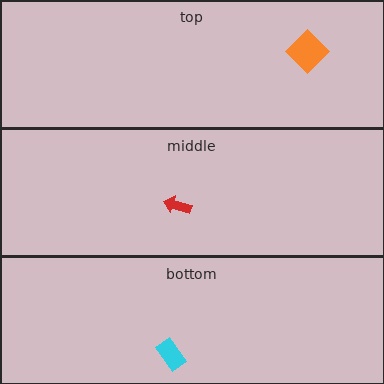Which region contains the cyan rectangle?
The bottom region.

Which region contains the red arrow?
The middle region.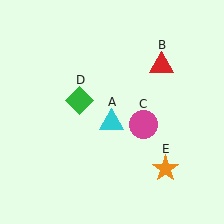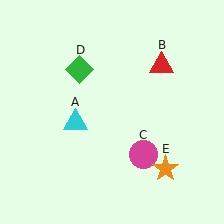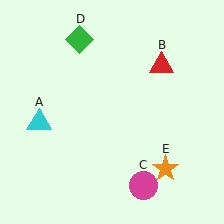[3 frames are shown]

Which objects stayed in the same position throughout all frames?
Red triangle (object B) and orange star (object E) remained stationary.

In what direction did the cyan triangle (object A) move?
The cyan triangle (object A) moved left.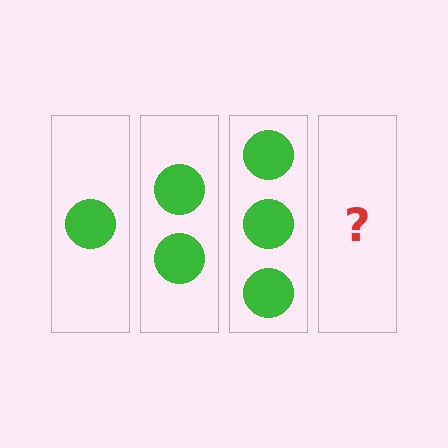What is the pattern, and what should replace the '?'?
The pattern is that each step adds one more circle. The '?' should be 4 circles.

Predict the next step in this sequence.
The next step is 4 circles.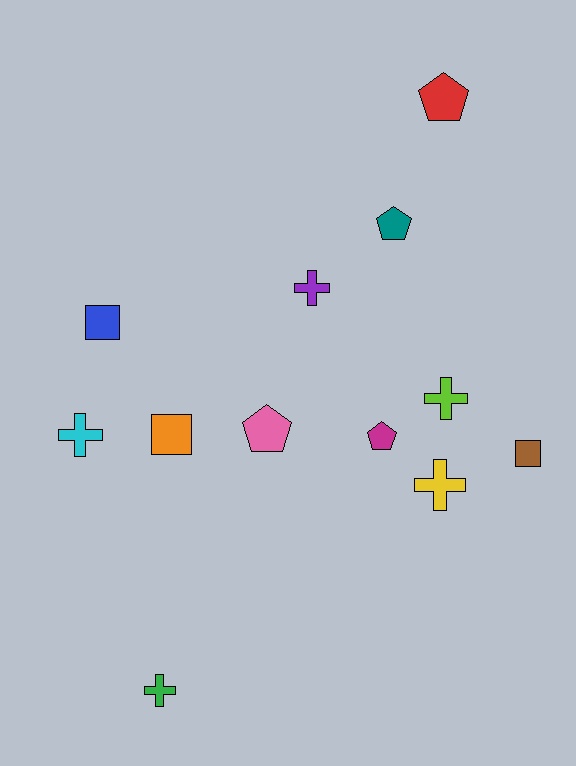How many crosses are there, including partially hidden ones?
There are 5 crosses.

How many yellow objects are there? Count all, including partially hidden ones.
There is 1 yellow object.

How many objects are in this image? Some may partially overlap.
There are 12 objects.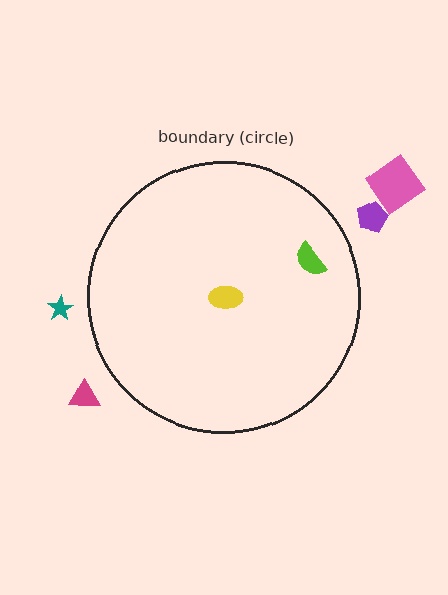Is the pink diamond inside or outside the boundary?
Outside.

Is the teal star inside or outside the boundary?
Outside.